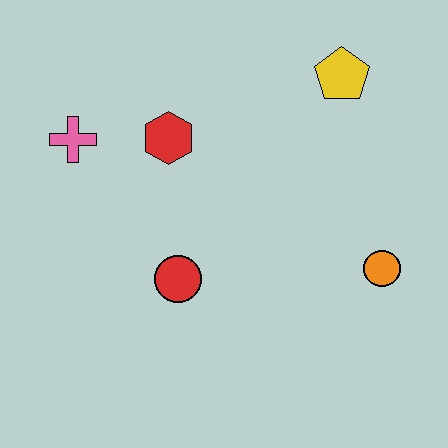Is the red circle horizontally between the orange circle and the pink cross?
Yes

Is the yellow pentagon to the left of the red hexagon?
No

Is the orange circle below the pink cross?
Yes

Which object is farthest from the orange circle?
The pink cross is farthest from the orange circle.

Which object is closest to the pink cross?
The red hexagon is closest to the pink cross.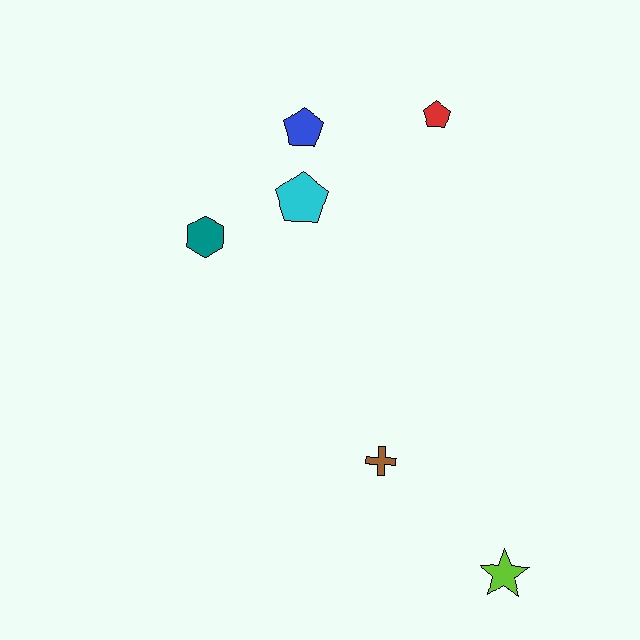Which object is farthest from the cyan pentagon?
The lime star is farthest from the cyan pentagon.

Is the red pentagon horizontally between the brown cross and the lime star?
Yes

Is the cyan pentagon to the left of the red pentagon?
Yes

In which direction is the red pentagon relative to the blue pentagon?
The red pentagon is to the right of the blue pentagon.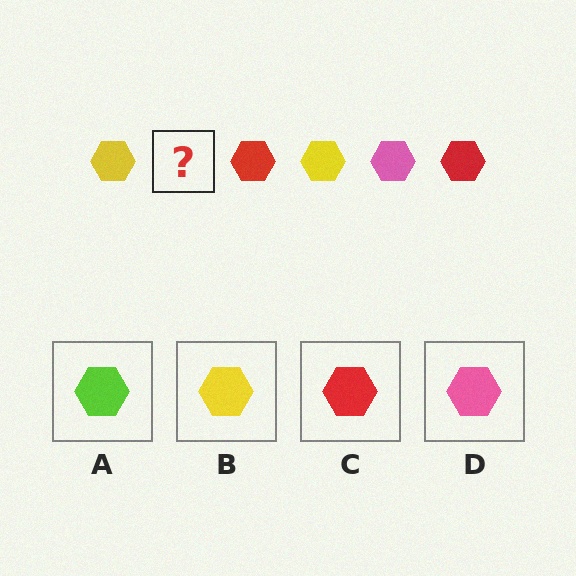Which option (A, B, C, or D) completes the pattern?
D.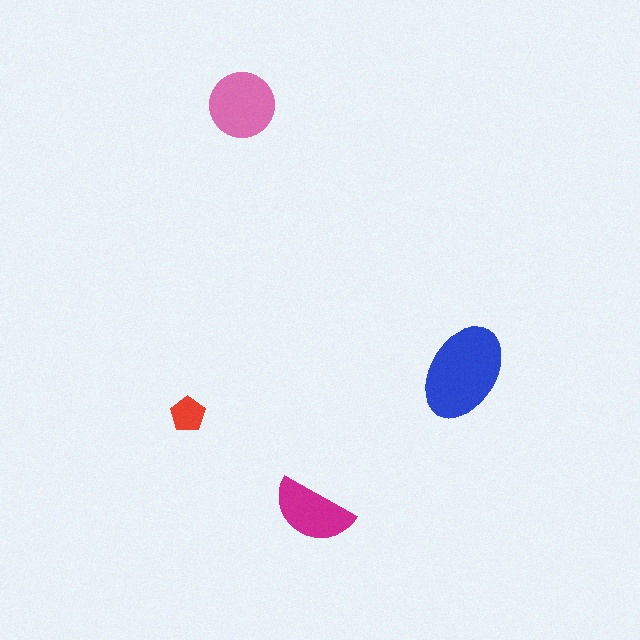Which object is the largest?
The blue ellipse.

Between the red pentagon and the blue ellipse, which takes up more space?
The blue ellipse.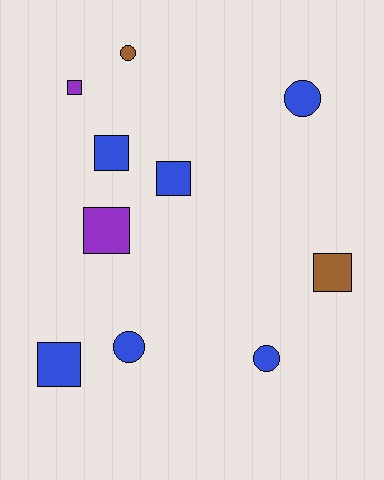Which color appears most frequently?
Blue, with 6 objects.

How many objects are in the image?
There are 10 objects.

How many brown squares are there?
There is 1 brown square.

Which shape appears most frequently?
Square, with 6 objects.